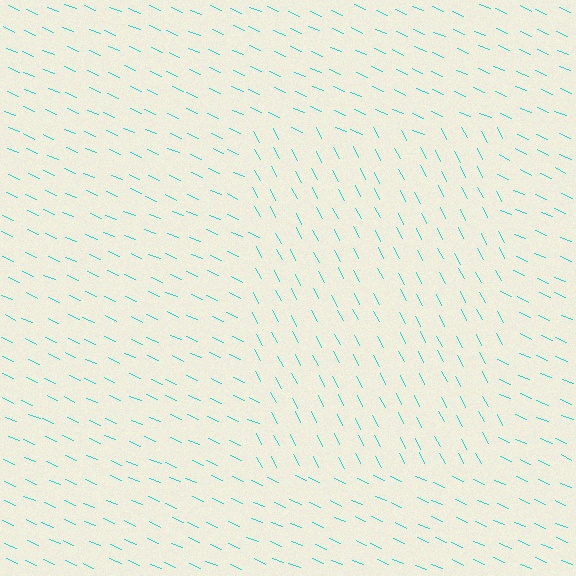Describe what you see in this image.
The image is filled with small cyan line segments. A rectangle region in the image has lines oriented differently from the surrounding lines, creating a visible texture boundary.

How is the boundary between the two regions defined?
The boundary is defined purely by a change in line orientation (approximately 39 degrees difference). All lines are the same color and thickness.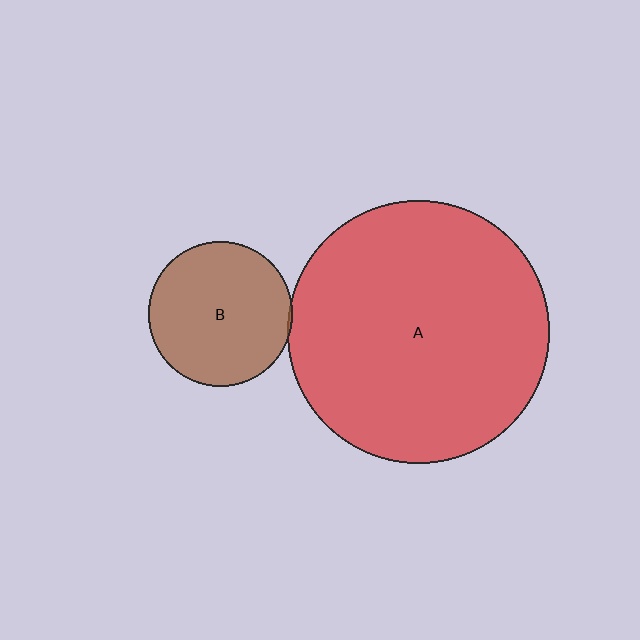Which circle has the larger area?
Circle A (red).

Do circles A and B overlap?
Yes.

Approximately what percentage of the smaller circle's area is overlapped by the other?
Approximately 5%.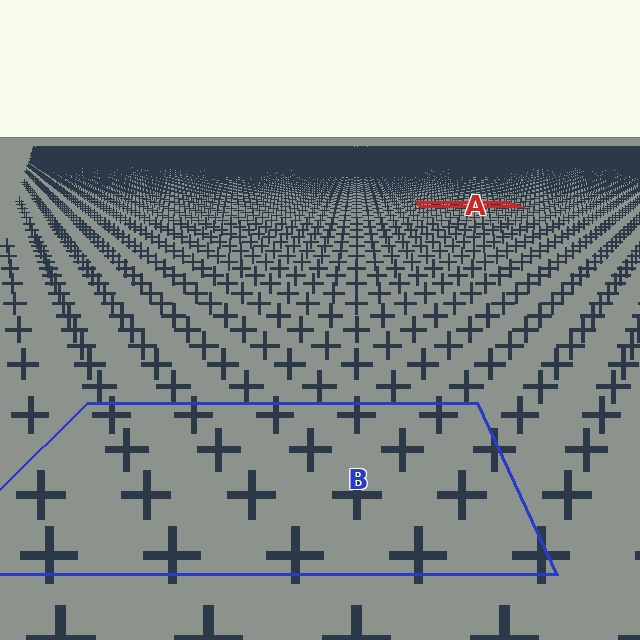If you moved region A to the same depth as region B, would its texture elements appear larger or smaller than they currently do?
They would appear larger. At a closer depth, the same texture elements are projected at a bigger on-screen size.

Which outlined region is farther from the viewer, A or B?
Region A is farther from the viewer — the texture elements inside it appear smaller and more densely packed.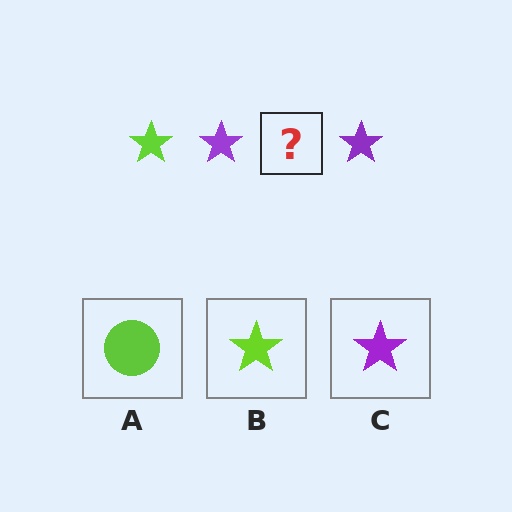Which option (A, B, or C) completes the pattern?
B.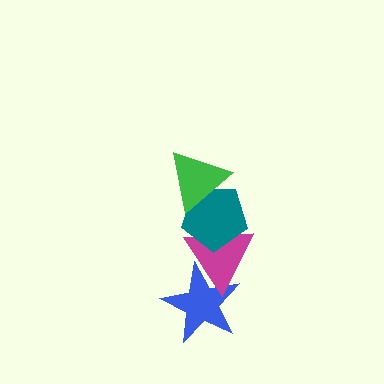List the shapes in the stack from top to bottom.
From top to bottom: the green triangle, the teal pentagon, the magenta triangle, the blue star.